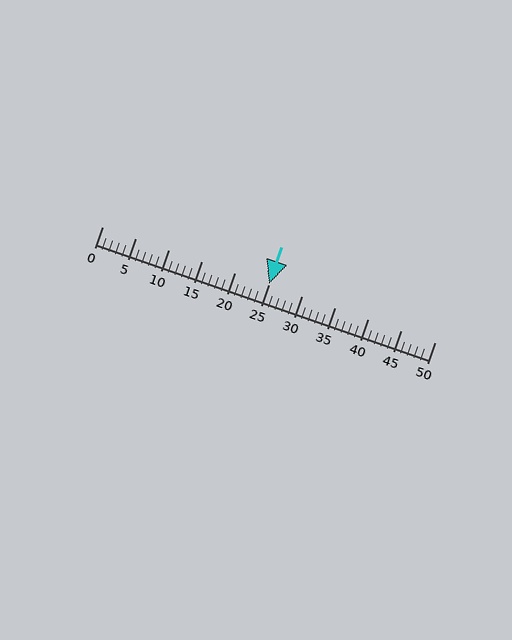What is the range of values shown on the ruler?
The ruler shows values from 0 to 50.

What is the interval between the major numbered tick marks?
The major tick marks are spaced 5 units apart.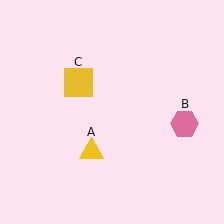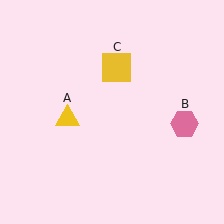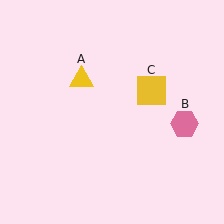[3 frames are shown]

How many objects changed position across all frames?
2 objects changed position: yellow triangle (object A), yellow square (object C).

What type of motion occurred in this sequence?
The yellow triangle (object A), yellow square (object C) rotated clockwise around the center of the scene.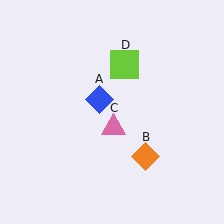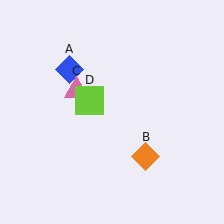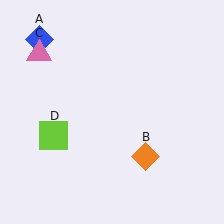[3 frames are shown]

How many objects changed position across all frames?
3 objects changed position: blue diamond (object A), pink triangle (object C), lime square (object D).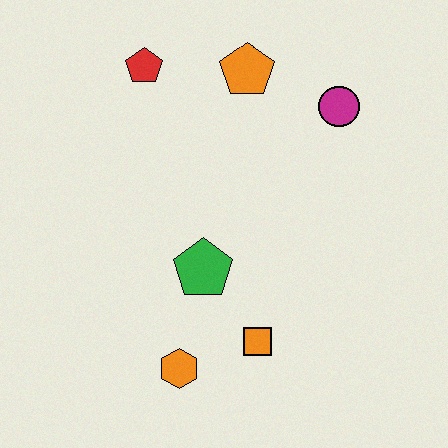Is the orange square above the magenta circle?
No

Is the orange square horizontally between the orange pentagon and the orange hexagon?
No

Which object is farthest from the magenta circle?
The orange hexagon is farthest from the magenta circle.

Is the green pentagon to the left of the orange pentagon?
Yes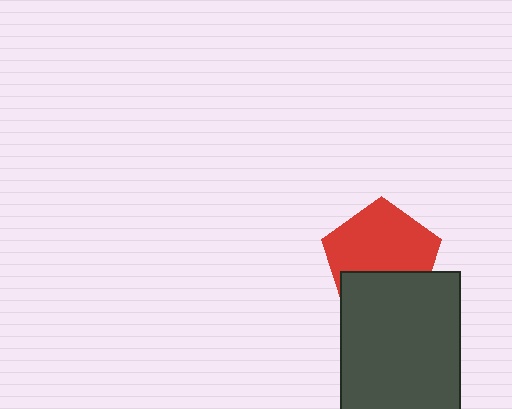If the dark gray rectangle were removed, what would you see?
You would see the complete red pentagon.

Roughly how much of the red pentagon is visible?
About half of it is visible (roughly 65%).